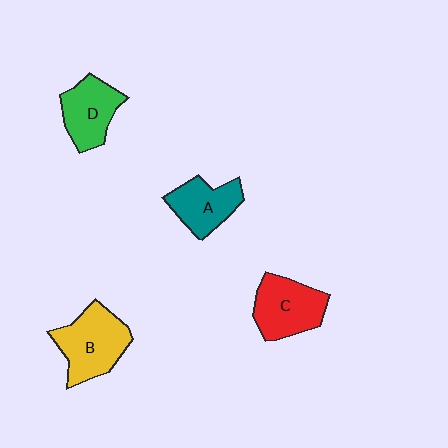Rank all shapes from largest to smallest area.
From largest to smallest: B (yellow), C (red), D (green), A (teal).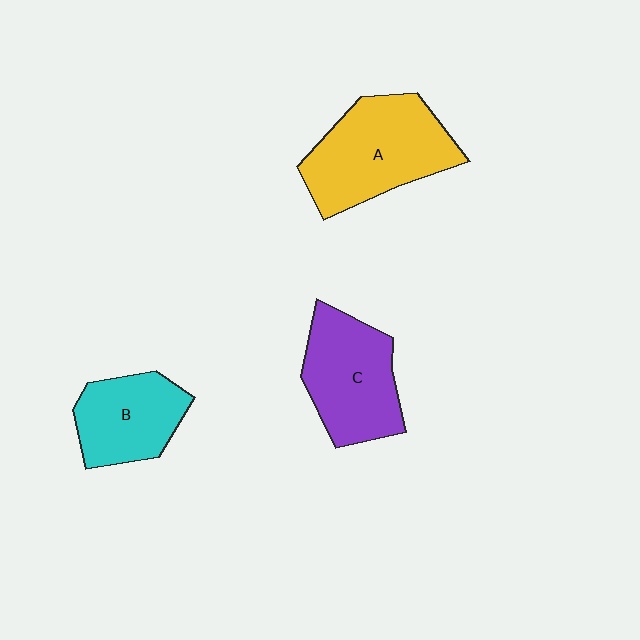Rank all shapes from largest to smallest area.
From largest to smallest: A (yellow), C (purple), B (cyan).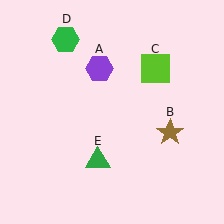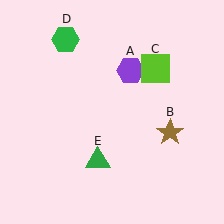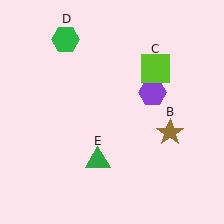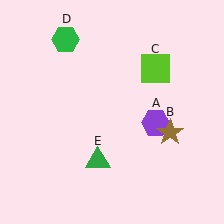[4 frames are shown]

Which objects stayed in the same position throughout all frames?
Brown star (object B) and lime square (object C) and green hexagon (object D) and green triangle (object E) remained stationary.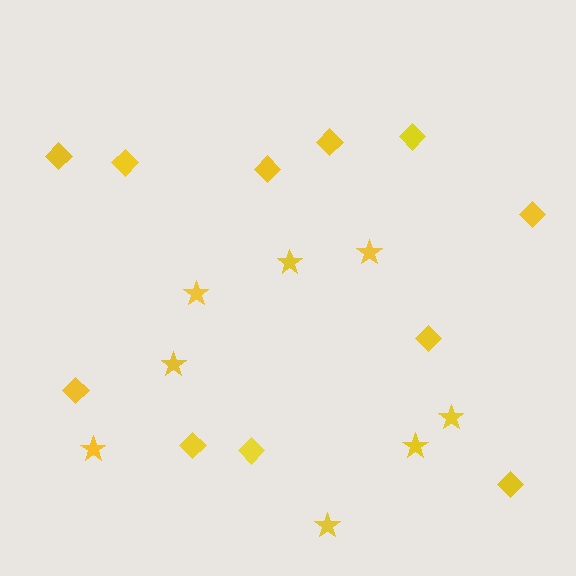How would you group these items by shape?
There are 2 groups: one group of diamonds (11) and one group of stars (8).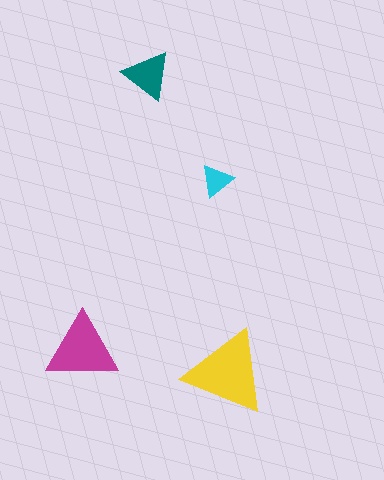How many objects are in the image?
There are 4 objects in the image.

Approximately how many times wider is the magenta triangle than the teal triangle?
About 1.5 times wider.